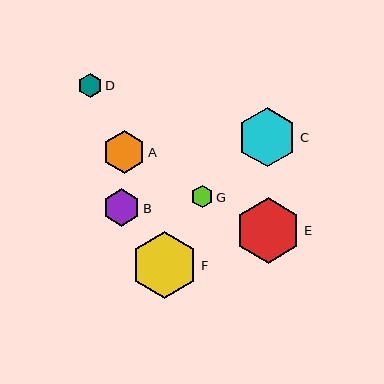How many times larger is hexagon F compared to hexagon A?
Hexagon F is approximately 1.6 times the size of hexagon A.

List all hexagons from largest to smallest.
From largest to smallest: F, E, C, A, B, D, G.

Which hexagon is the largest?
Hexagon F is the largest with a size of approximately 67 pixels.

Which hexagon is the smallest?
Hexagon G is the smallest with a size of approximately 22 pixels.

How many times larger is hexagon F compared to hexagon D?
Hexagon F is approximately 2.8 times the size of hexagon D.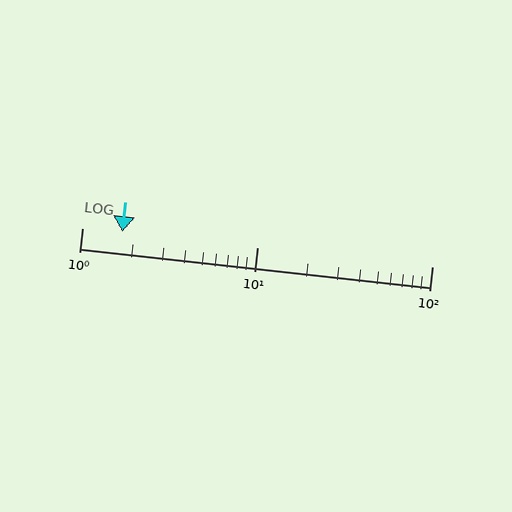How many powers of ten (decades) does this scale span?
The scale spans 2 decades, from 1 to 100.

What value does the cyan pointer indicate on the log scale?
The pointer indicates approximately 1.7.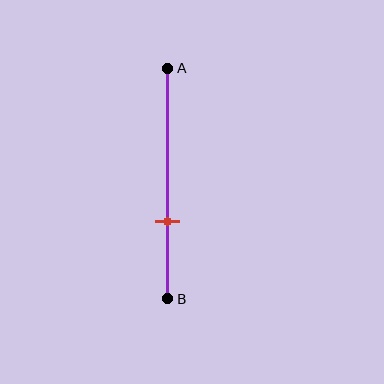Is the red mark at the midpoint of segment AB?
No, the mark is at about 65% from A, not at the 50% midpoint.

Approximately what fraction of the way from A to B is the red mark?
The red mark is approximately 65% of the way from A to B.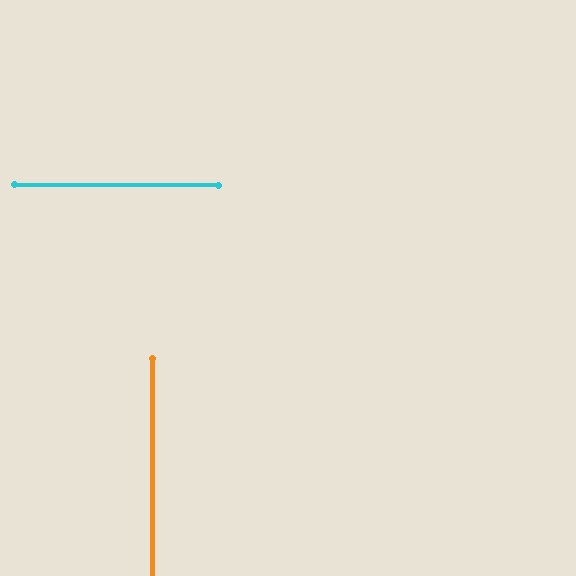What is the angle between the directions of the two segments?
Approximately 90 degrees.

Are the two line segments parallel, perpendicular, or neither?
Perpendicular — they meet at approximately 90°.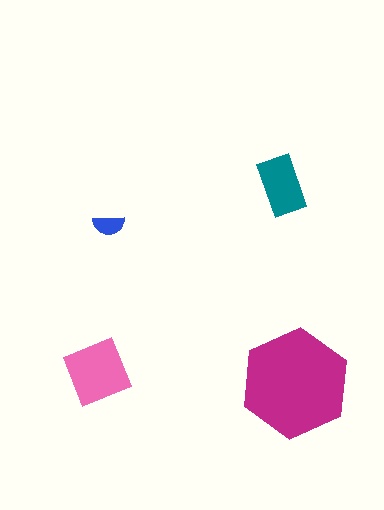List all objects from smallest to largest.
The blue semicircle, the teal rectangle, the pink diamond, the magenta hexagon.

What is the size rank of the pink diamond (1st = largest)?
2nd.